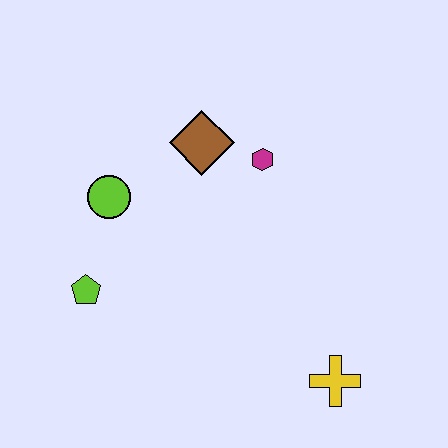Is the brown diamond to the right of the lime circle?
Yes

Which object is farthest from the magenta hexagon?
The yellow cross is farthest from the magenta hexagon.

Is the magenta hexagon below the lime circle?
No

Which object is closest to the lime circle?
The lime pentagon is closest to the lime circle.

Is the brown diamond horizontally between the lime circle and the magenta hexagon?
Yes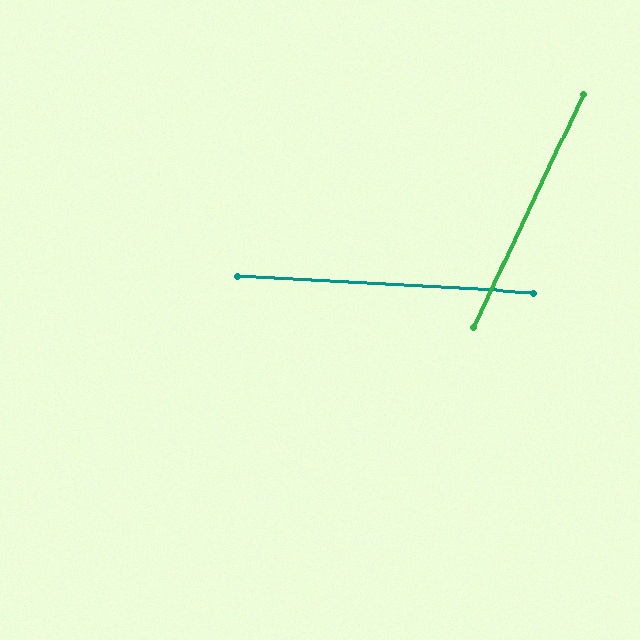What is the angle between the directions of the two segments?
Approximately 68 degrees.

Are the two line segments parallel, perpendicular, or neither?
Neither parallel nor perpendicular — they differ by about 68°.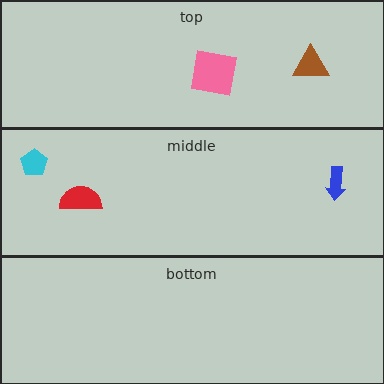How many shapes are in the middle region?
3.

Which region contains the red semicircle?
The middle region.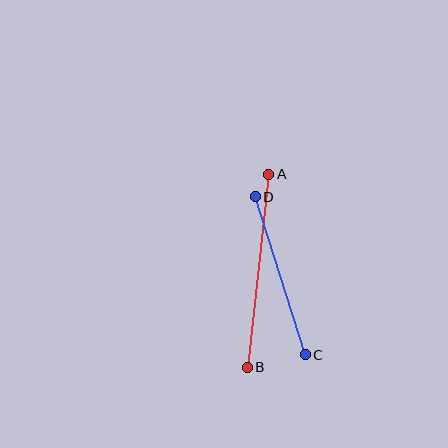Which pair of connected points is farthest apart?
Points A and B are farthest apart.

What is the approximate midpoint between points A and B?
The midpoint is at approximately (258, 271) pixels.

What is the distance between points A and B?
The distance is approximately 194 pixels.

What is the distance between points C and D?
The distance is approximately 166 pixels.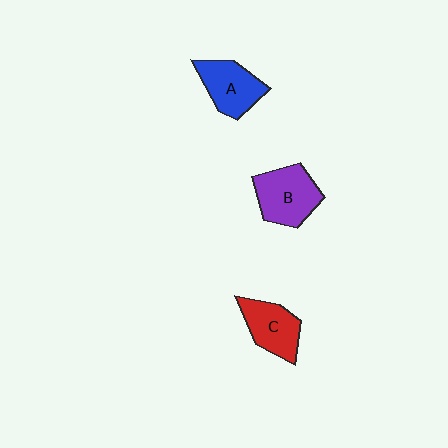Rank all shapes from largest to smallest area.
From largest to smallest: B (purple), A (blue), C (red).